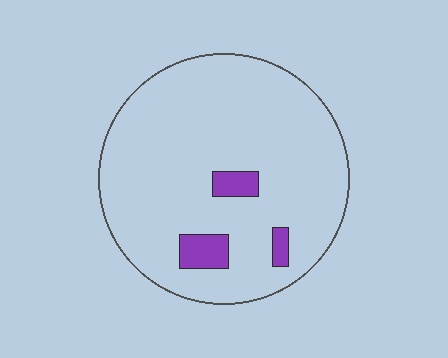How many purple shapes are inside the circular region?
3.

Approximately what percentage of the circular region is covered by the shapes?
Approximately 5%.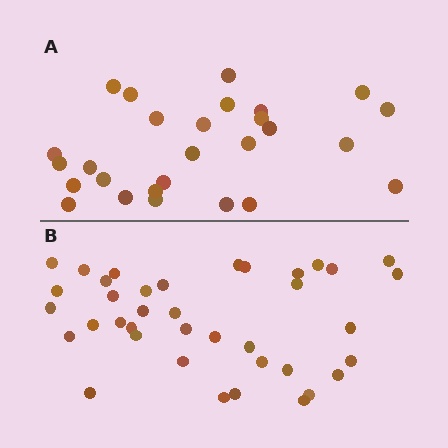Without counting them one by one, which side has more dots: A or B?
Region B (the bottom region) has more dots.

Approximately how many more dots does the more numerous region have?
Region B has roughly 12 or so more dots than region A.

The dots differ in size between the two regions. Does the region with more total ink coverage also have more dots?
No. Region A has more total ink coverage because its dots are larger, but region B actually contains more individual dots. Total area can be misleading — the number of items is what matters here.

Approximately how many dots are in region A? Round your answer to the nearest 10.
About 30 dots. (The exact count is 27, which rounds to 30.)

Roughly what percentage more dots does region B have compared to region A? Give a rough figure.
About 40% more.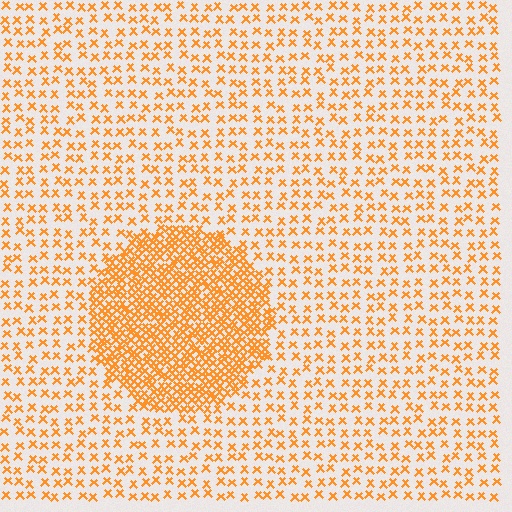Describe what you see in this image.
The image contains small orange elements arranged at two different densities. A circle-shaped region is visible where the elements are more densely packed than the surrounding area.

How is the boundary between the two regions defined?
The boundary is defined by a change in element density (approximately 2.8x ratio). All elements are the same color, size, and shape.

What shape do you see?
I see a circle.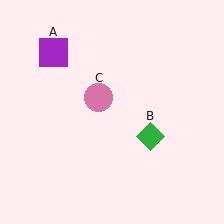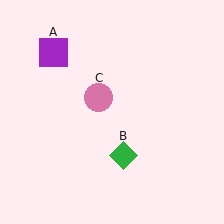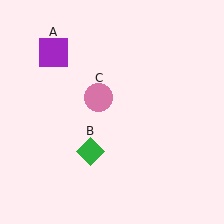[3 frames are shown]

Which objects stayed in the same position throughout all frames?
Purple square (object A) and pink circle (object C) remained stationary.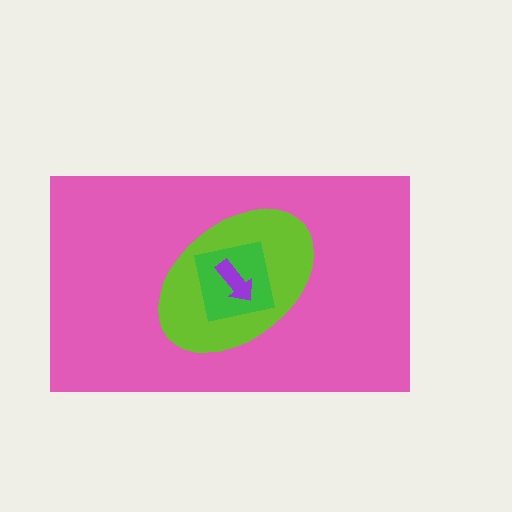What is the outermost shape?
The pink rectangle.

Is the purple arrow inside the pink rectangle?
Yes.